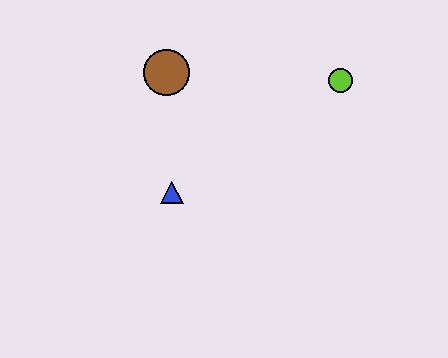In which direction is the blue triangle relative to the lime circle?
The blue triangle is to the left of the lime circle.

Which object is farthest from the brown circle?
The lime circle is farthest from the brown circle.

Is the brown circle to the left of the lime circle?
Yes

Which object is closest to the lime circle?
The brown circle is closest to the lime circle.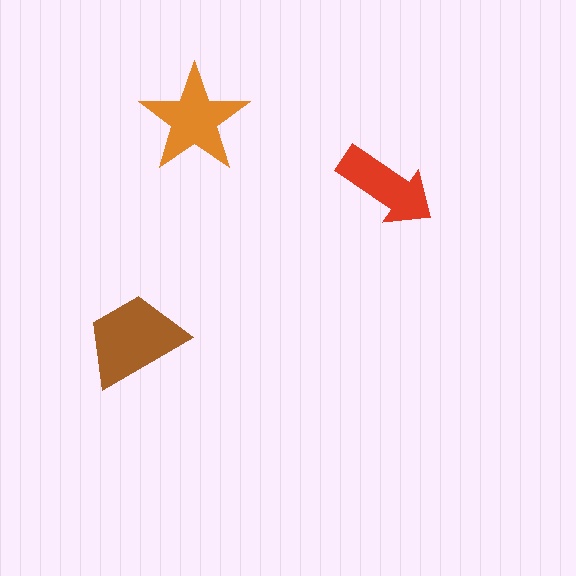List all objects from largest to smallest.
The brown trapezoid, the orange star, the red arrow.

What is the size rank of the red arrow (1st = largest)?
3rd.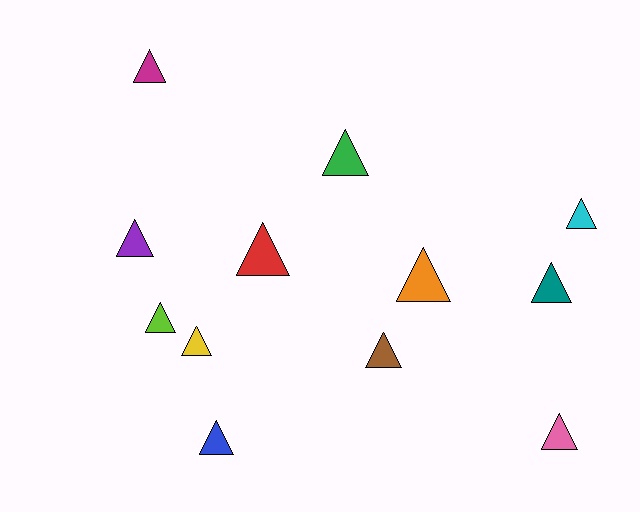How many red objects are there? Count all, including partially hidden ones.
There is 1 red object.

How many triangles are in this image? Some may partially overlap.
There are 12 triangles.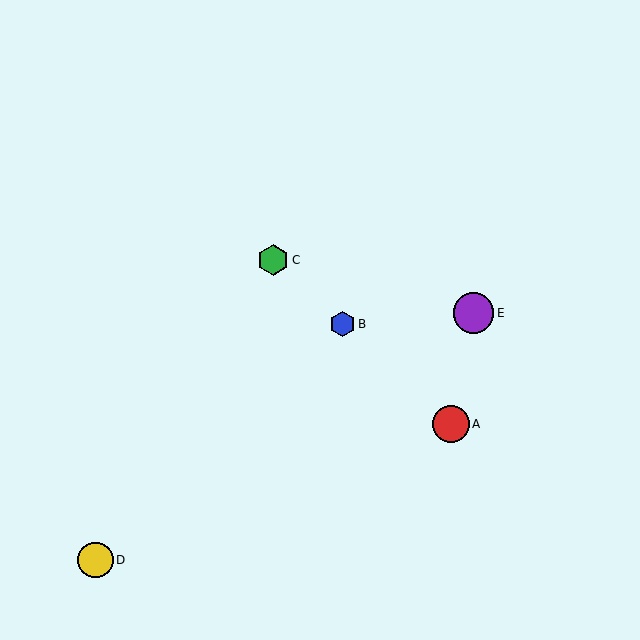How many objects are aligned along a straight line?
3 objects (A, B, C) are aligned along a straight line.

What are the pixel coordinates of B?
Object B is at (342, 324).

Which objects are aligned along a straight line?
Objects A, B, C are aligned along a straight line.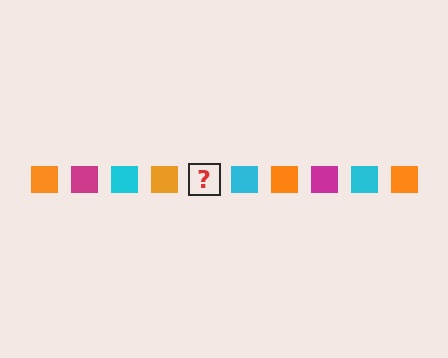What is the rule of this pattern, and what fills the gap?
The rule is that the pattern cycles through orange, magenta, cyan squares. The gap should be filled with a magenta square.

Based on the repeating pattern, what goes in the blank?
The blank should be a magenta square.